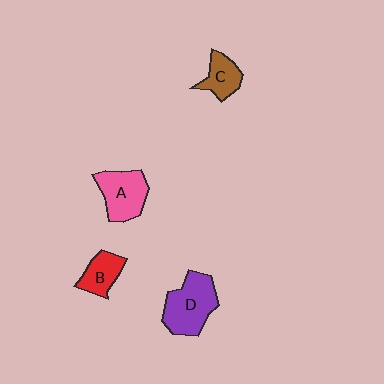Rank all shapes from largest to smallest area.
From largest to smallest: D (purple), A (pink), B (red), C (brown).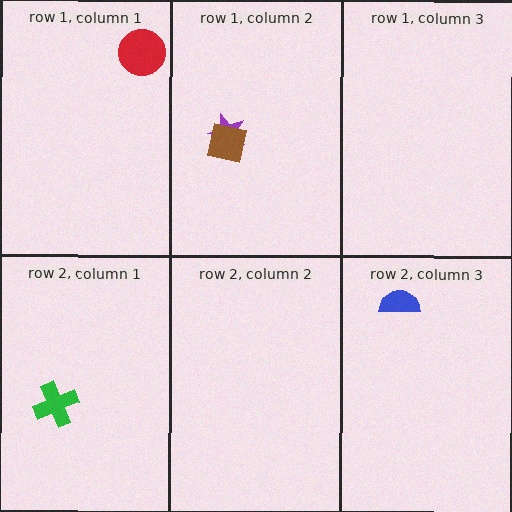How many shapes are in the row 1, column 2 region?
2.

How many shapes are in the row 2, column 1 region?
1.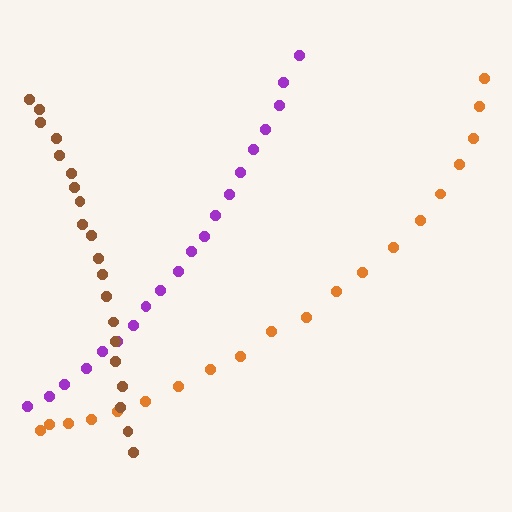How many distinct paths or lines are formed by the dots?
There are 3 distinct paths.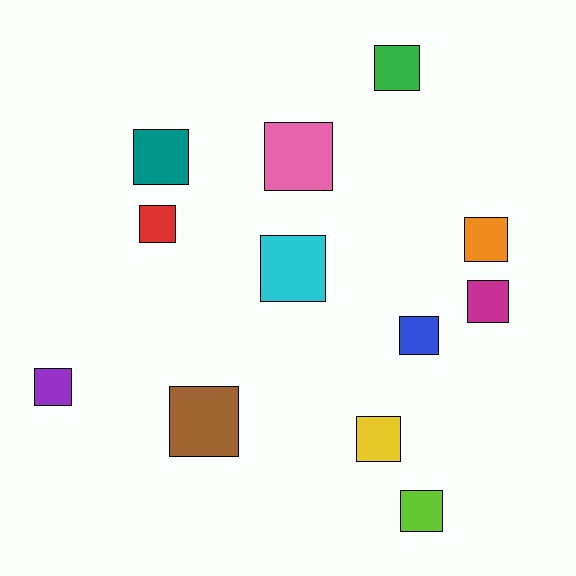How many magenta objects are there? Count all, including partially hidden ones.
There is 1 magenta object.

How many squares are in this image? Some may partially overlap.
There are 12 squares.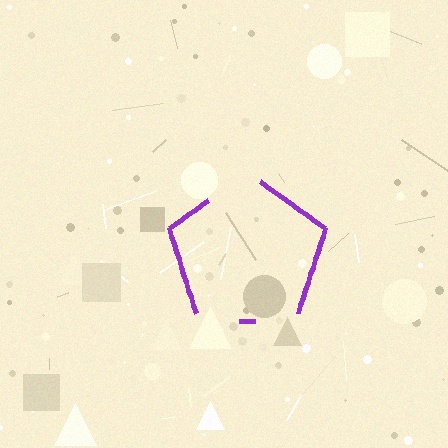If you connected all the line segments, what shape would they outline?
They would outline a pentagon.